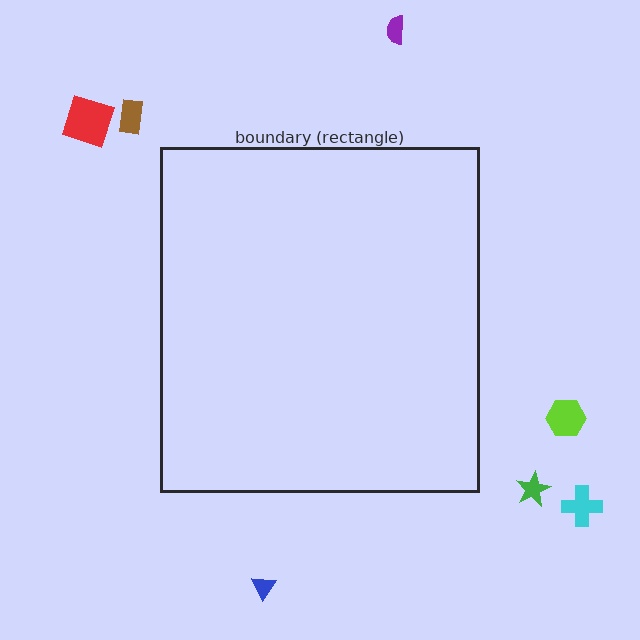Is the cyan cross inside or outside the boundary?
Outside.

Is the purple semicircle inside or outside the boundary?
Outside.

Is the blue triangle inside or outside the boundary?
Outside.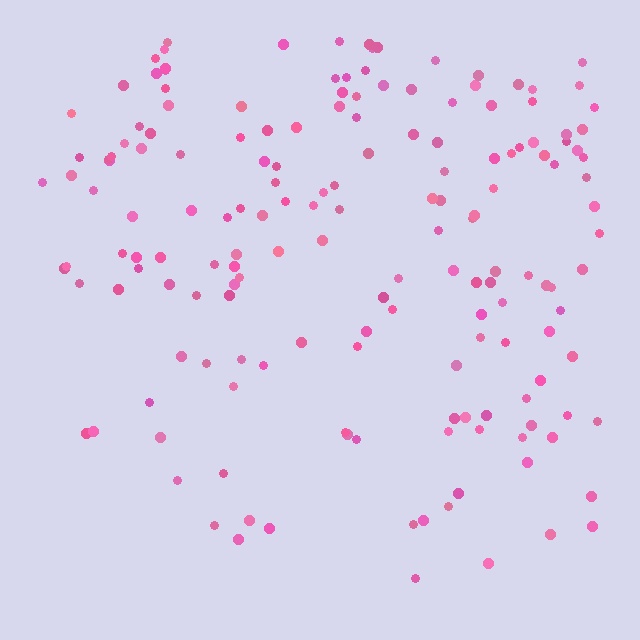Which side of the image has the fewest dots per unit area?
The bottom.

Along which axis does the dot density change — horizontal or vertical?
Vertical.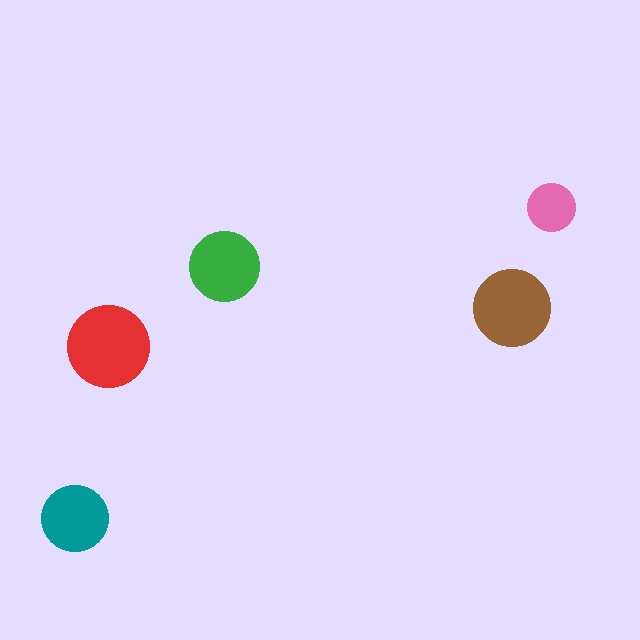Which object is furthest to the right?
The pink circle is rightmost.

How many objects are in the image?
There are 5 objects in the image.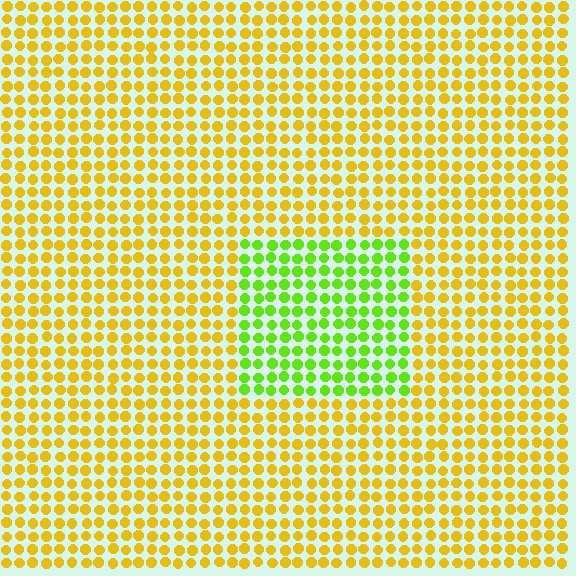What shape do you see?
I see a rectangle.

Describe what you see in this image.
The image is filled with small yellow elements in a uniform arrangement. A rectangle-shaped region is visible where the elements are tinted to a slightly different hue, forming a subtle color boundary.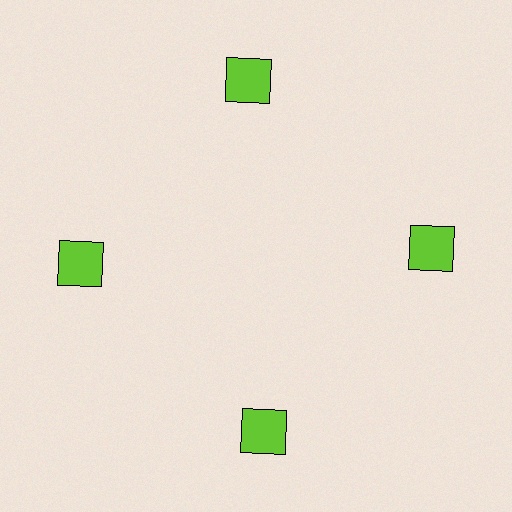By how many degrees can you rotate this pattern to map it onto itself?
The pattern maps onto itself every 90 degrees of rotation.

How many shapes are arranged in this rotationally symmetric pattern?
There are 4 shapes, arranged in 4 groups of 1.